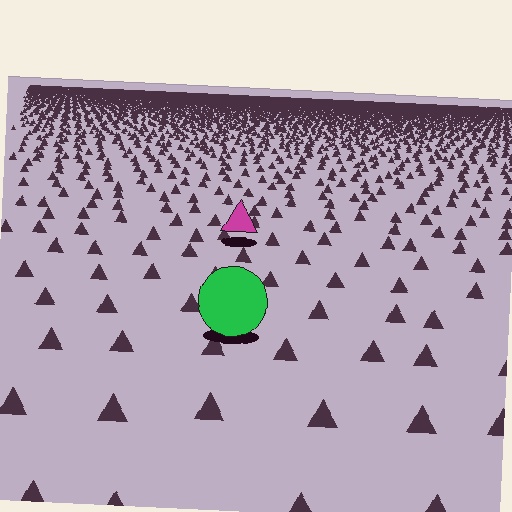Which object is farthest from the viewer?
The magenta triangle is farthest from the viewer. It appears smaller and the ground texture around it is denser.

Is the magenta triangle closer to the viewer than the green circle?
No. The green circle is closer — you can tell from the texture gradient: the ground texture is coarser near it.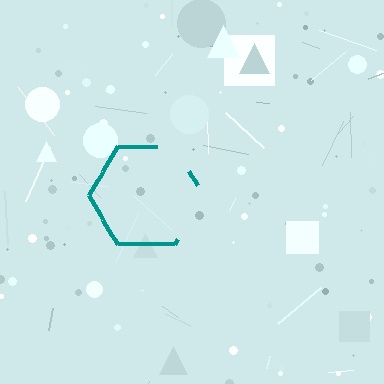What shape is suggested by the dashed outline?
The dashed outline suggests a hexagon.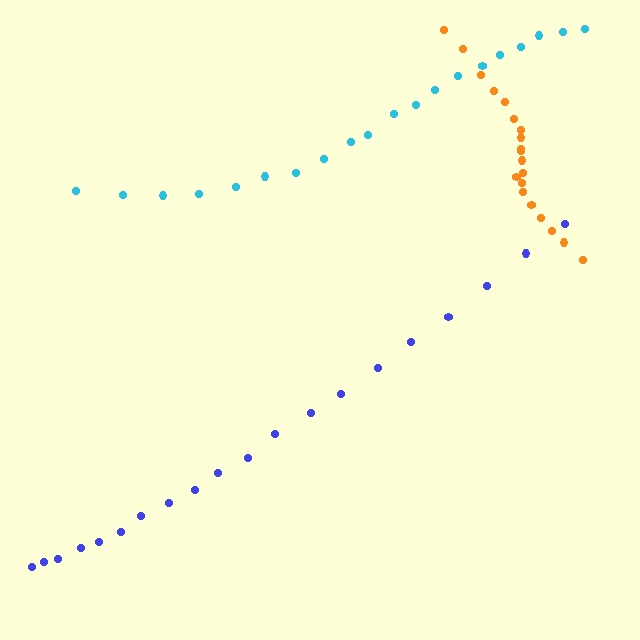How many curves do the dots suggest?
There are 3 distinct paths.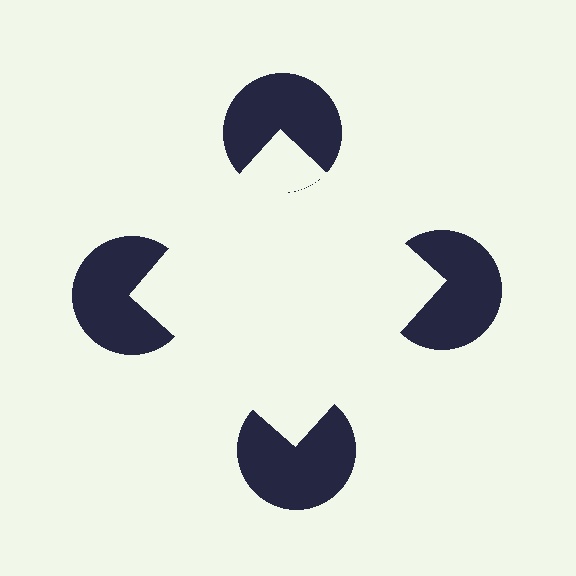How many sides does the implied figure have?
4 sides.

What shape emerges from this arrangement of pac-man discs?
An illusory square — its edges are inferred from the aligned wedge cuts in the pac-man discs, not physically drawn.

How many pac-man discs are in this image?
There are 4 — one at each vertex of the illusory square.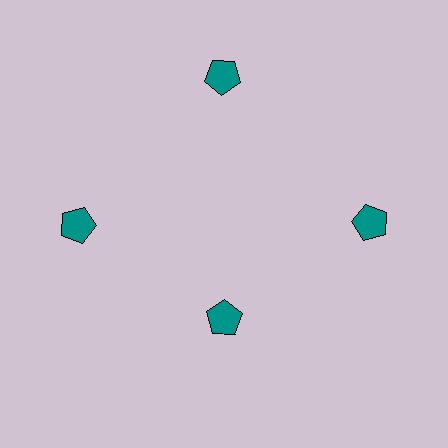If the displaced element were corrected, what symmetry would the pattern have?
It would have 4-fold rotational symmetry — the pattern would map onto itself every 90 degrees.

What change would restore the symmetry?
The symmetry would be restored by moving it outward, back onto the ring so that all 4 pentagons sit at equal angles and equal distance from the center.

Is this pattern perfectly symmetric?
No. The 4 teal pentagons are arranged in a ring, but one element near the 6 o'clock position is pulled inward toward the center, breaking the 4-fold rotational symmetry.